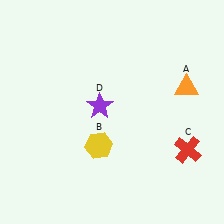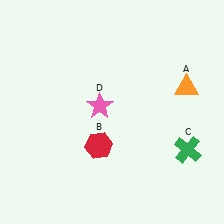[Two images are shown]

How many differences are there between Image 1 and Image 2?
There are 3 differences between the two images.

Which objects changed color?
B changed from yellow to red. C changed from red to green. D changed from purple to pink.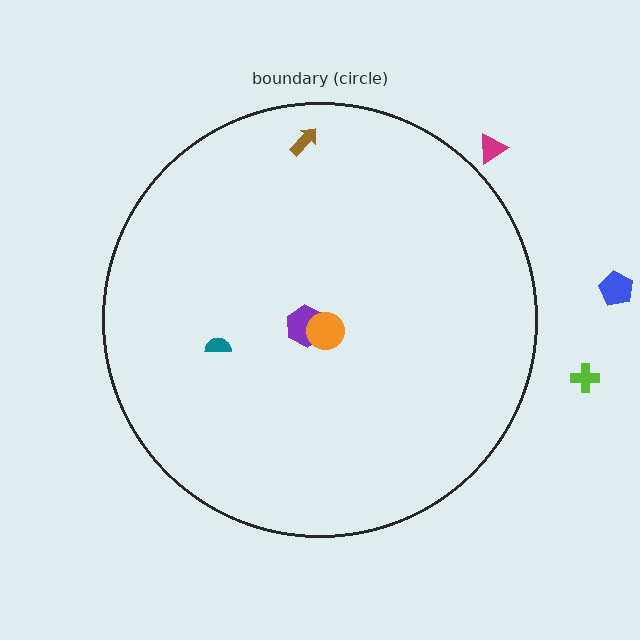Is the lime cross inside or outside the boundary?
Outside.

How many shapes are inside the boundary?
4 inside, 3 outside.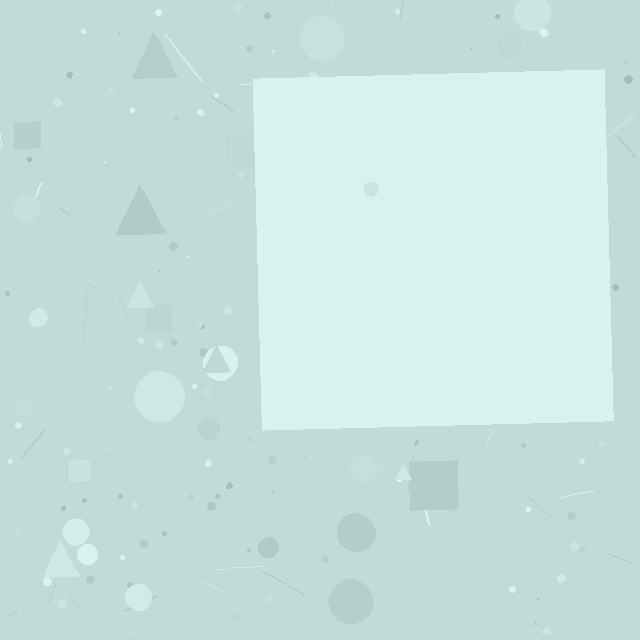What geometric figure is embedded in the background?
A square is embedded in the background.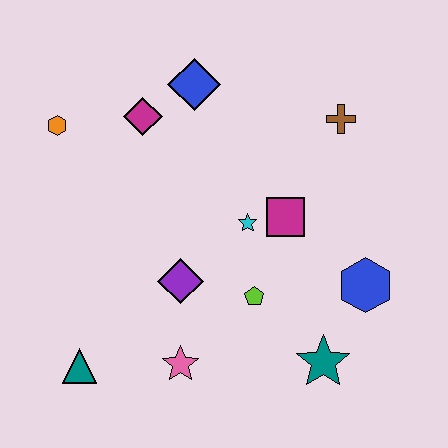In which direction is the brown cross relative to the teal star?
The brown cross is above the teal star.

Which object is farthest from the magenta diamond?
The teal star is farthest from the magenta diamond.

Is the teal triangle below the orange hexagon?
Yes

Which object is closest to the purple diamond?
The lime pentagon is closest to the purple diamond.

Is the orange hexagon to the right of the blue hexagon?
No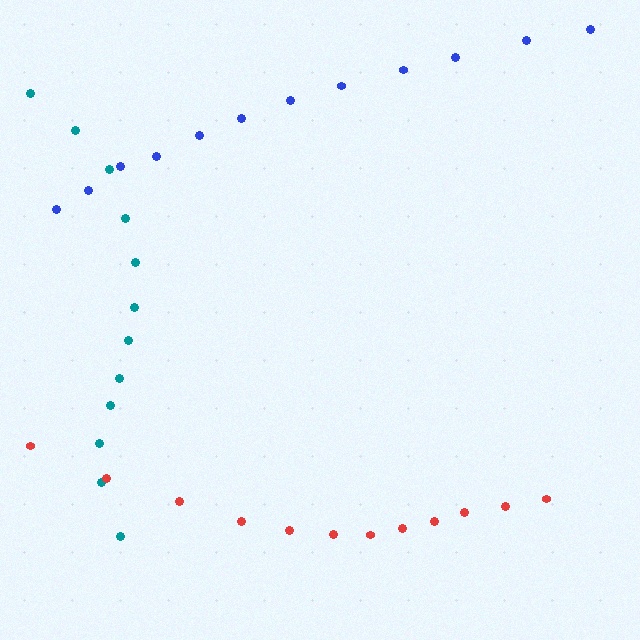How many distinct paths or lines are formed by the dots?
There are 3 distinct paths.